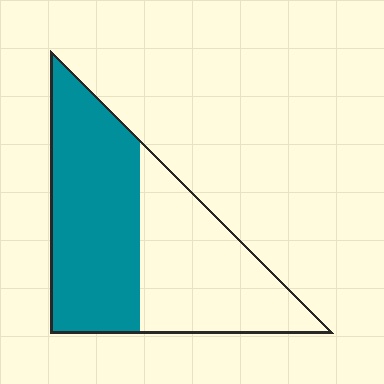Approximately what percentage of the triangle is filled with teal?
Approximately 55%.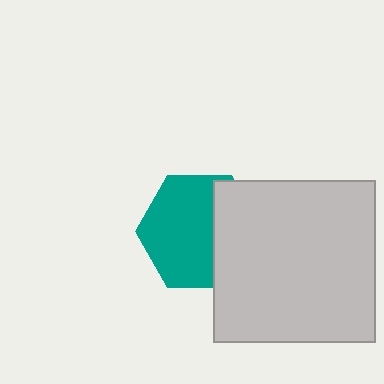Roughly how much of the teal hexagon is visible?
Most of it is visible (roughly 65%).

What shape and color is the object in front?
The object in front is a light gray square.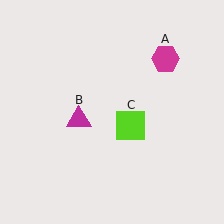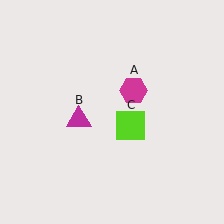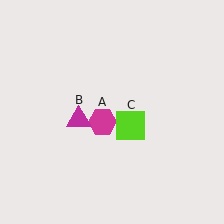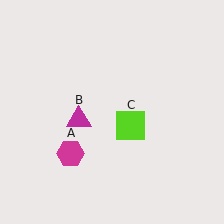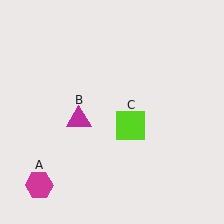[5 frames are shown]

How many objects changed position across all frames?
1 object changed position: magenta hexagon (object A).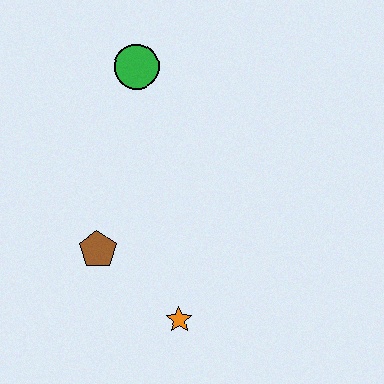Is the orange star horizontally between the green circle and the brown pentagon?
No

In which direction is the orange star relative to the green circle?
The orange star is below the green circle.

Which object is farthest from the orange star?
The green circle is farthest from the orange star.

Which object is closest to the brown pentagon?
The orange star is closest to the brown pentagon.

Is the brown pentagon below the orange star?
No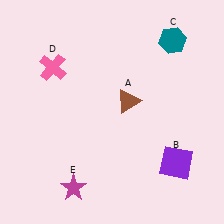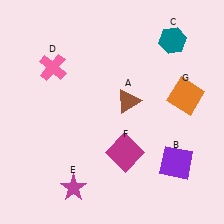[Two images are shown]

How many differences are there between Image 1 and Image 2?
There are 2 differences between the two images.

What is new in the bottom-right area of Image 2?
A magenta square (F) was added in the bottom-right area of Image 2.